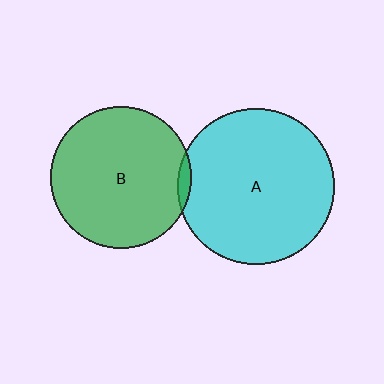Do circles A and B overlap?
Yes.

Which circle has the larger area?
Circle A (cyan).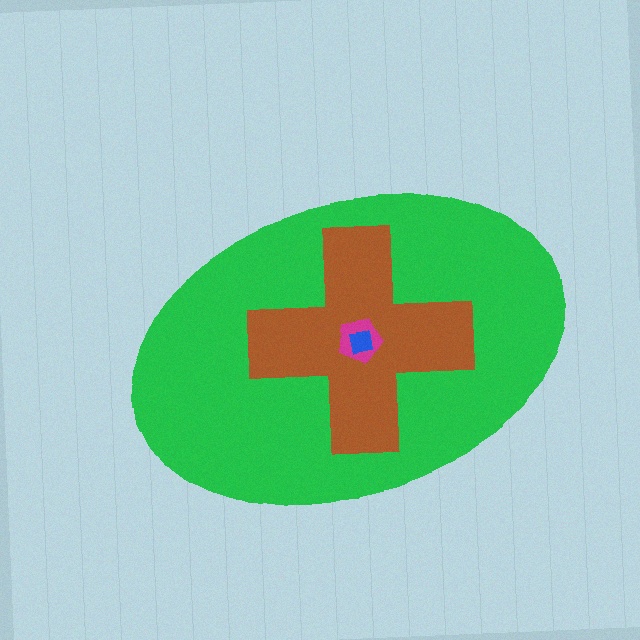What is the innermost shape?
The blue square.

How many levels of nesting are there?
4.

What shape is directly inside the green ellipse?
The brown cross.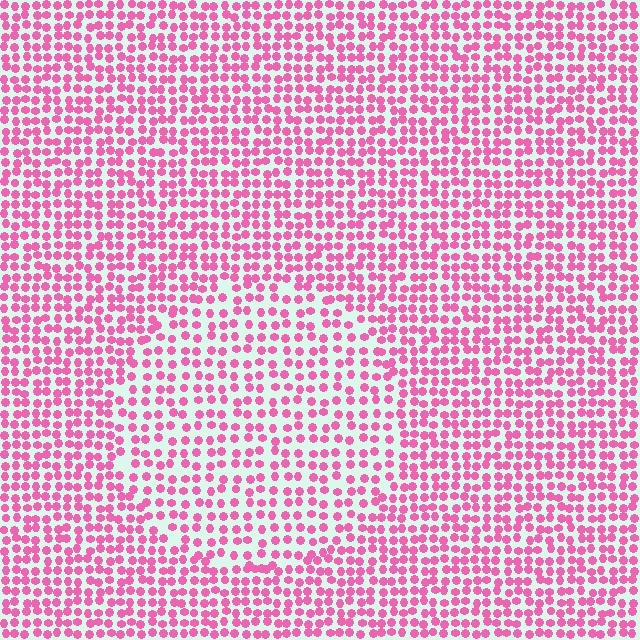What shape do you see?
I see a circle.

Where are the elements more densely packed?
The elements are more densely packed outside the circle boundary.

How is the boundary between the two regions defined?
The boundary is defined by a change in element density (approximately 1.5x ratio). All elements are the same color, size, and shape.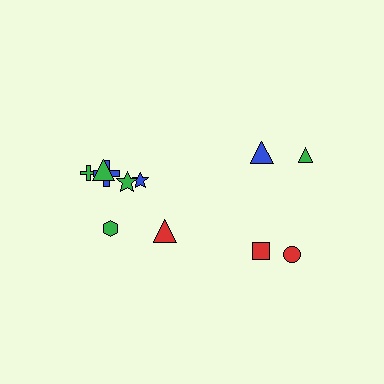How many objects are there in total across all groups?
There are 11 objects.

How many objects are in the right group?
There are 4 objects.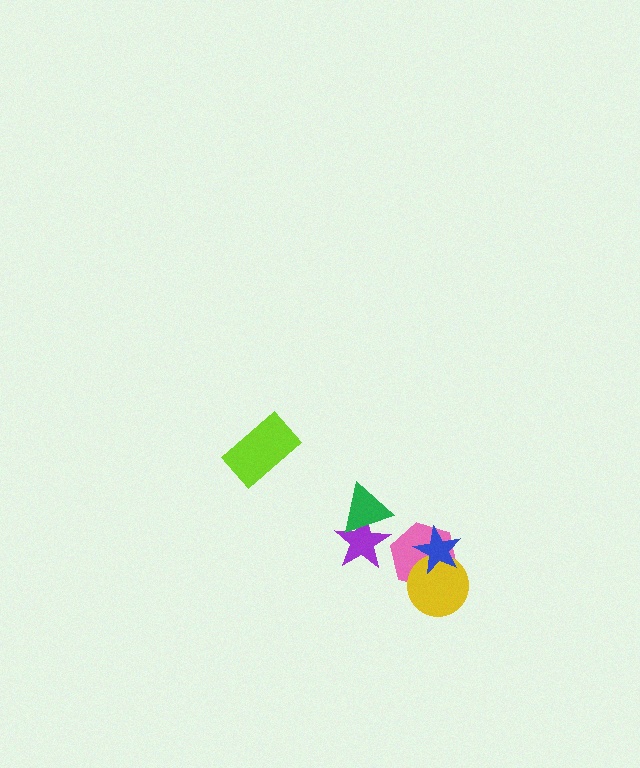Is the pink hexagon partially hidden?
Yes, it is partially covered by another shape.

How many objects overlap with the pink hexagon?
2 objects overlap with the pink hexagon.